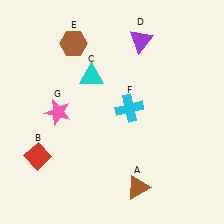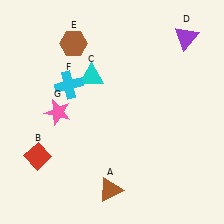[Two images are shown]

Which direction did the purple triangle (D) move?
The purple triangle (D) moved right.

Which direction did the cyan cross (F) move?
The cyan cross (F) moved left.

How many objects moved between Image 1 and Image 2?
3 objects moved between the two images.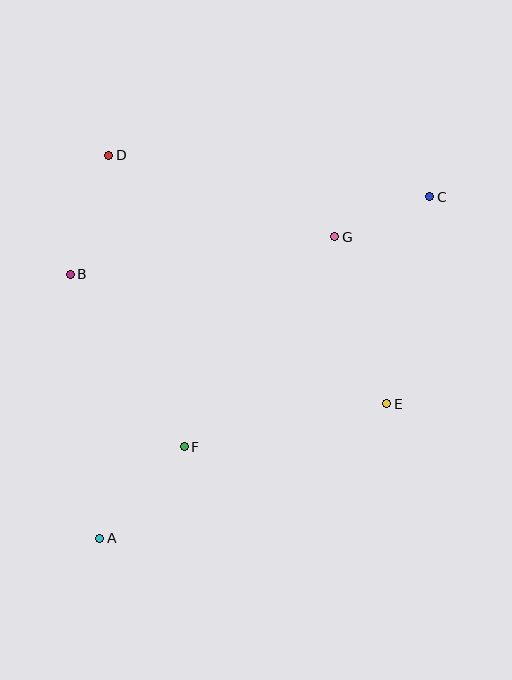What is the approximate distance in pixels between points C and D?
The distance between C and D is approximately 324 pixels.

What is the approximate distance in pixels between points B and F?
The distance between B and F is approximately 207 pixels.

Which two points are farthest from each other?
Points A and C are farthest from each other.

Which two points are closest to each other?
Points C and G are closest to each other.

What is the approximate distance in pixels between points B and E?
The distance between B and E is approximately 342 pixels.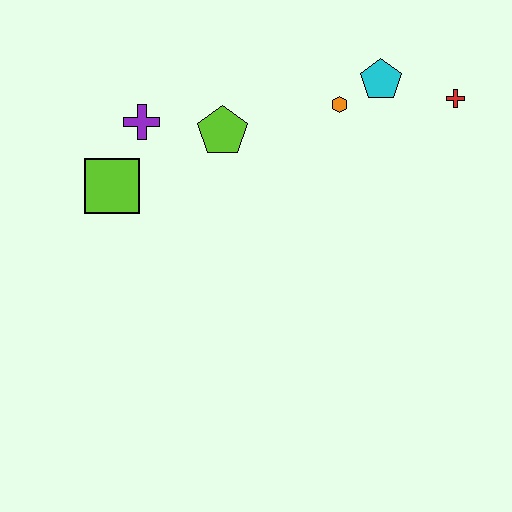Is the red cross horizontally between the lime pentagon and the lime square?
No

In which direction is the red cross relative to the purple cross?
The red cross is to the right of the purple cross.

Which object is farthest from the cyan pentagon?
The lime square is farthest from the cyan pentagon.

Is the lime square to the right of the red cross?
No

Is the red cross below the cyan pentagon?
Yes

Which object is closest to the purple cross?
The lime square is closest to the purple cross.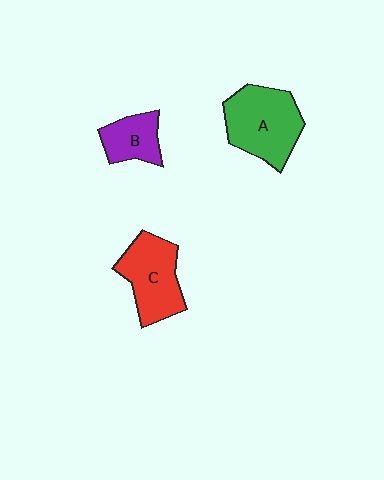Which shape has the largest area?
Shape A (green).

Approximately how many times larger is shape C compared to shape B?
Approximately 1.6 times.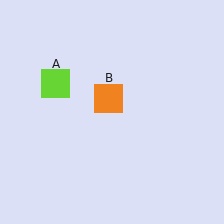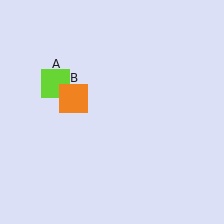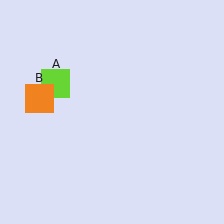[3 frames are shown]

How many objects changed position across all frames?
1 object changed position: orange square (object B).